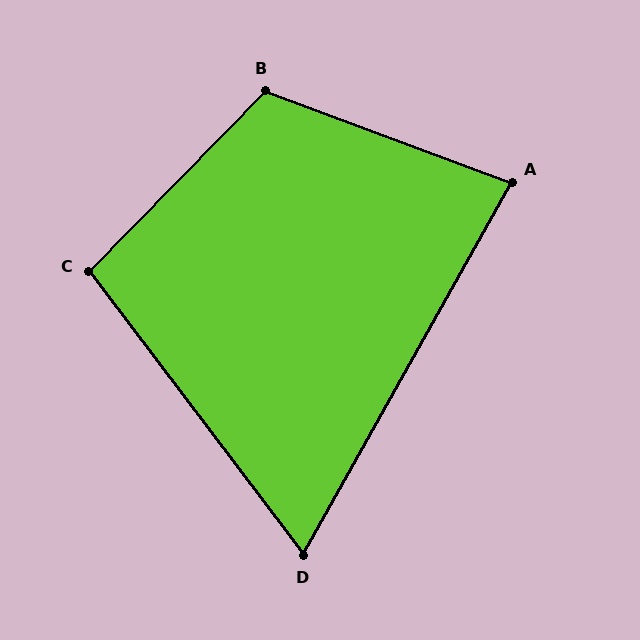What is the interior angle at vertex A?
Approximately 81 degrees (acute).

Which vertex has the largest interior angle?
B, at approximately 114 degrees.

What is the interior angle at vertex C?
Approximately 99 degrees (obtuse).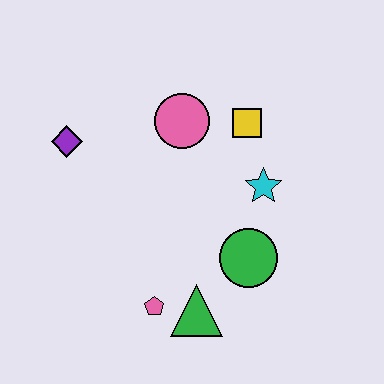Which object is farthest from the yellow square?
The pink pentagon is farthest from the yellow square.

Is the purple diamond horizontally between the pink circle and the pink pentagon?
No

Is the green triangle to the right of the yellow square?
No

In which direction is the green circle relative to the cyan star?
The green circle is below the cyan star.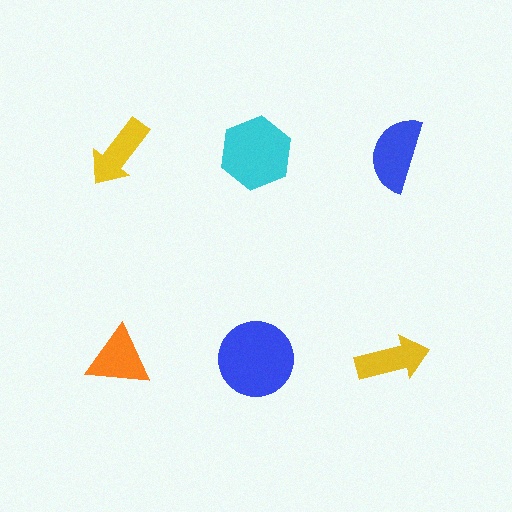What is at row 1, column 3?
A blue semicircle.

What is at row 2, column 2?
A blue circle.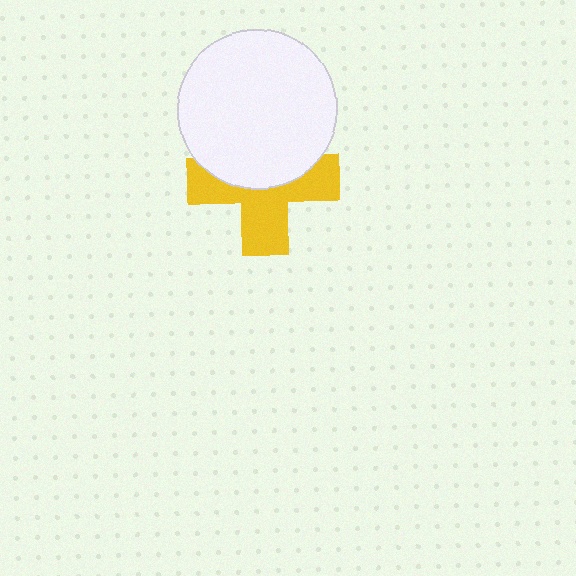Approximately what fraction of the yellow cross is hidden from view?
Roughly 46% of the yellow cross is hidden behind the white circle.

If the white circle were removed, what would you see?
You would see the complete yellow cross.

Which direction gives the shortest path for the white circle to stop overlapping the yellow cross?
Moving up gives the shortest separation.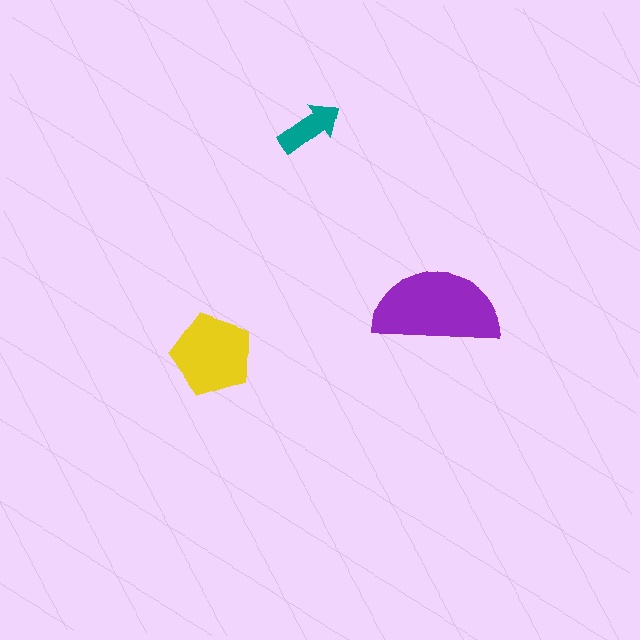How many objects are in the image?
There are 3 objects in the image.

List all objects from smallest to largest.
The teal arrow, the yellow pentagon, the purple semicircle.